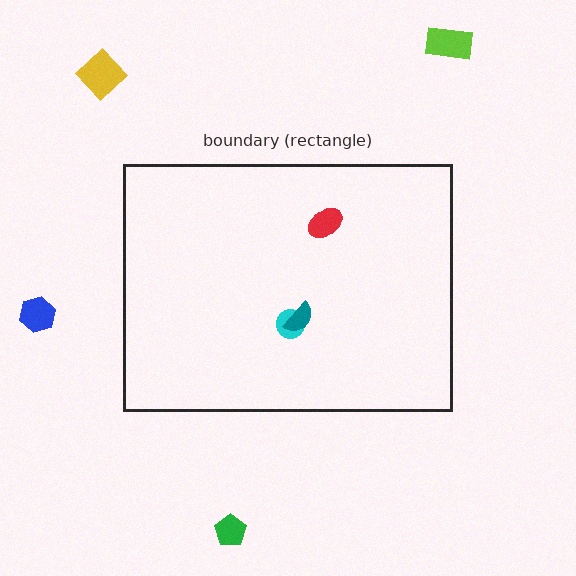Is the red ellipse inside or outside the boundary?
Inside.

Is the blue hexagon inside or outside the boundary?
Outside.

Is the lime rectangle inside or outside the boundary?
Outside.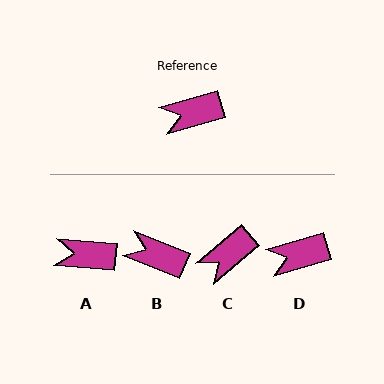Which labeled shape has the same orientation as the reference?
D.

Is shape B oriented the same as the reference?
No, it is off by about 39 degrees.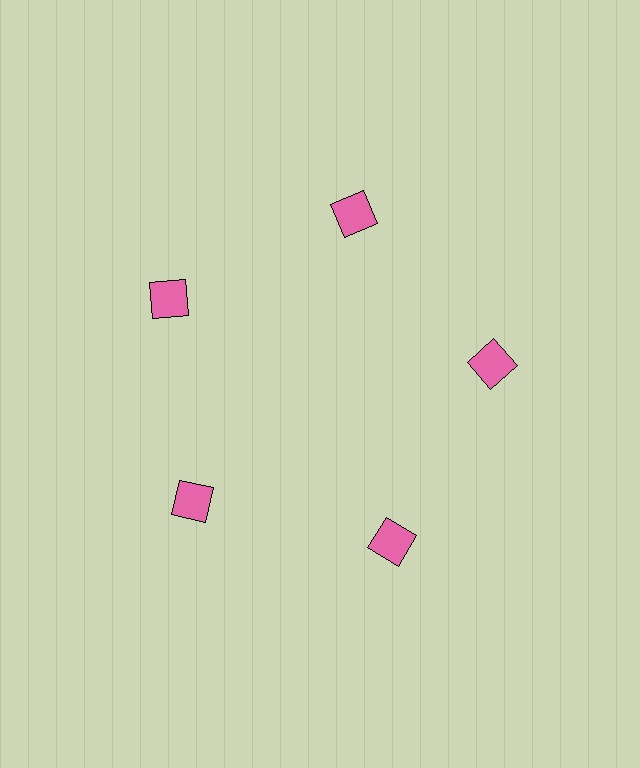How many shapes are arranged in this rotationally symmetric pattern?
There are 5 shapes, arranged in 5 groups of 1.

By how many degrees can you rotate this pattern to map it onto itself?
The pattern maps onto itself every 72 degrees of rotation.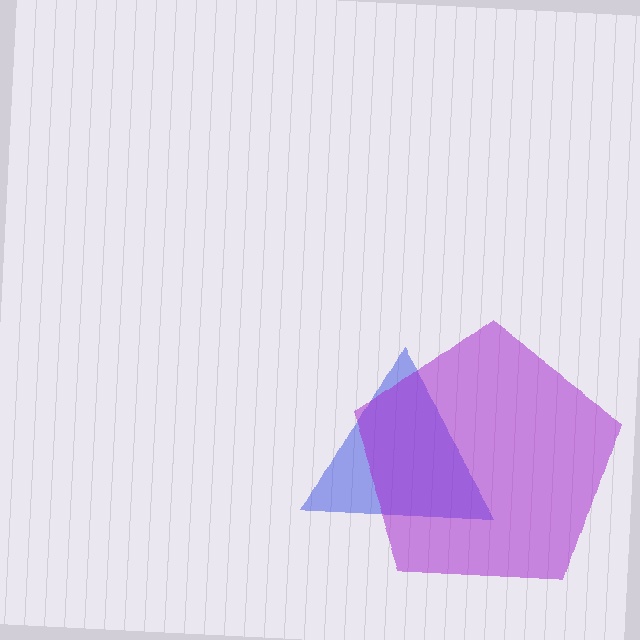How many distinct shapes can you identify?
There are 2 distinct shapes: a blue triangle, a purple pentagon.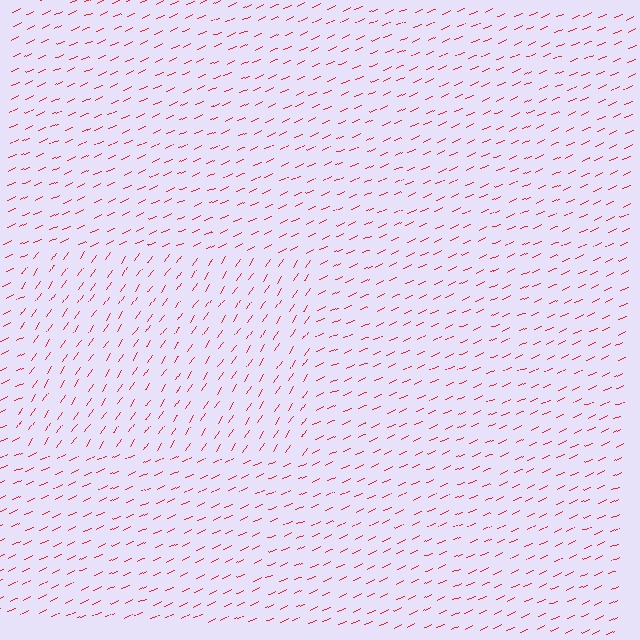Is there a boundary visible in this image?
Yes, there is a texture boundary formed by a change in line orientation.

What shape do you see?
I see a rectangle.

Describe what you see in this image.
The image is filled with small red line segments. A rectangle region in the image has lines oriented differently from the surrounding lines, creating a visible texture boundary.